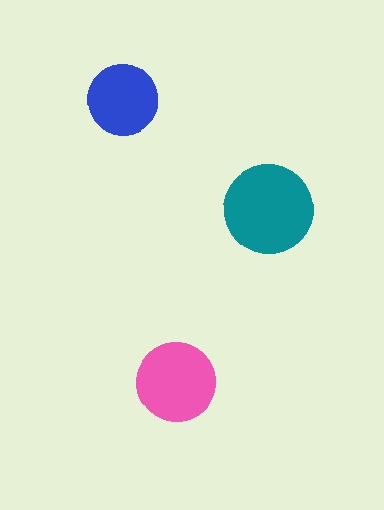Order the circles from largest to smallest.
the teal one, the pink one, the blue one.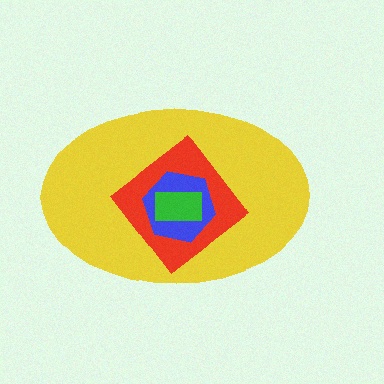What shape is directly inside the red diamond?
The blue hexagon.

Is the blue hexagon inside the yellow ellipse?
Yes.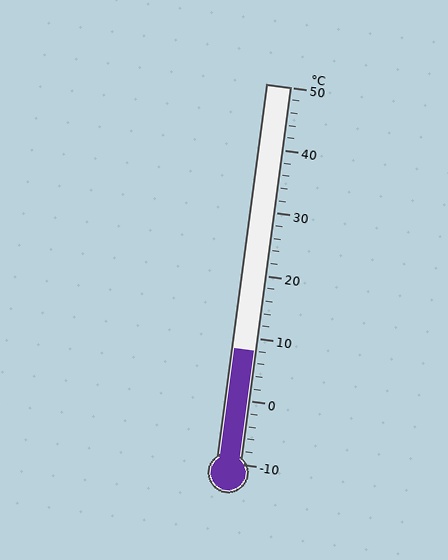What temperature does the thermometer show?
The thermometer shows approximately 8°C.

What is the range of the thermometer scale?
The thermometer scale ranges from -10°C to 50°C.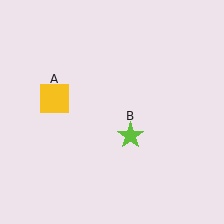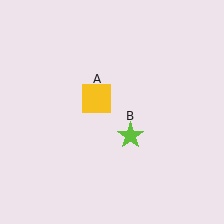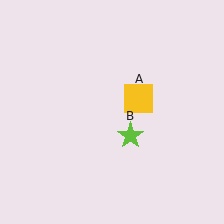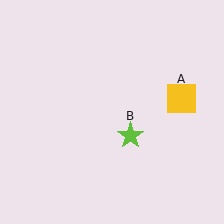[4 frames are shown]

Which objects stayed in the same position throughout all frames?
Lime star (object B) remained stationary.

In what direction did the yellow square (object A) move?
The yellow square (object A) moved right.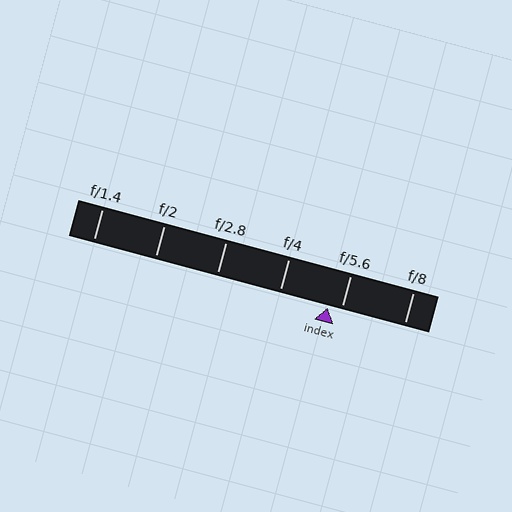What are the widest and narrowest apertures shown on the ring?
The widest aperture shown is f/1.4 and the narrowest is f/8.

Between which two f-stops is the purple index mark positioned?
The index mark is between f/4 and f/5.6.